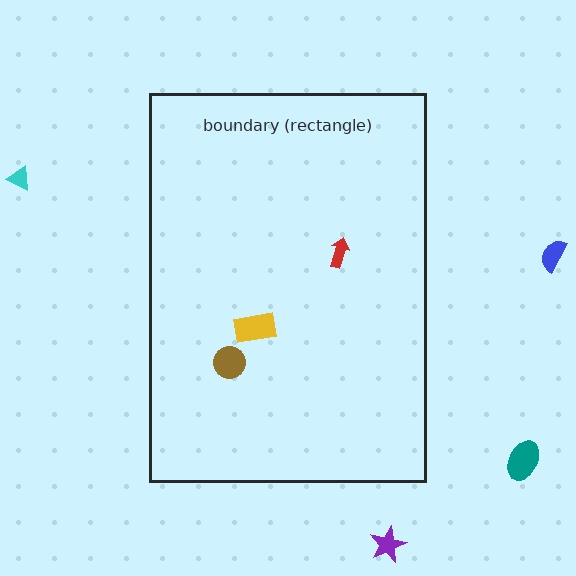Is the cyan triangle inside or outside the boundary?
Outside.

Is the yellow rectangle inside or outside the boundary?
Inside.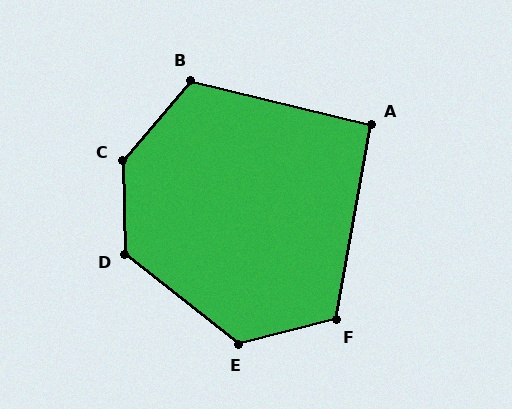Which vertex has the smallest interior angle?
A, at approximately 93 degrees.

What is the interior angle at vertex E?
Approximately 128 degrees (obtuse).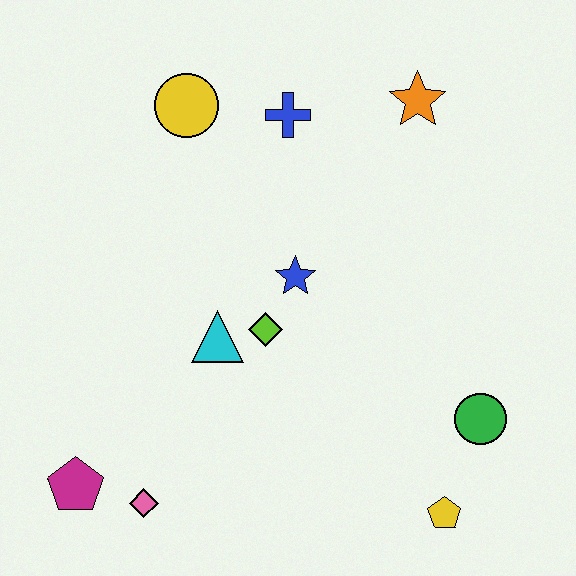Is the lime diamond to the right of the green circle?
No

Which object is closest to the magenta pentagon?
The pink diamond is closest to the magenta pentagon.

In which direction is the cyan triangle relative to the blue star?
The cyan triangle is to the left of the blue star.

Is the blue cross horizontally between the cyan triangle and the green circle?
Yes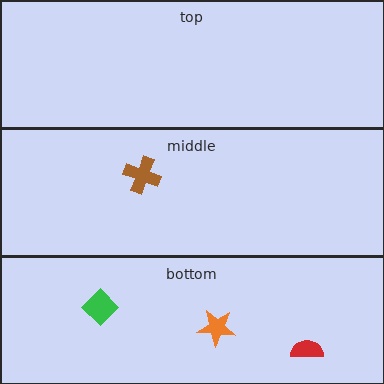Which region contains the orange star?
The bottom region.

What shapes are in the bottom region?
The orange star, the red semicircle, the green diamond.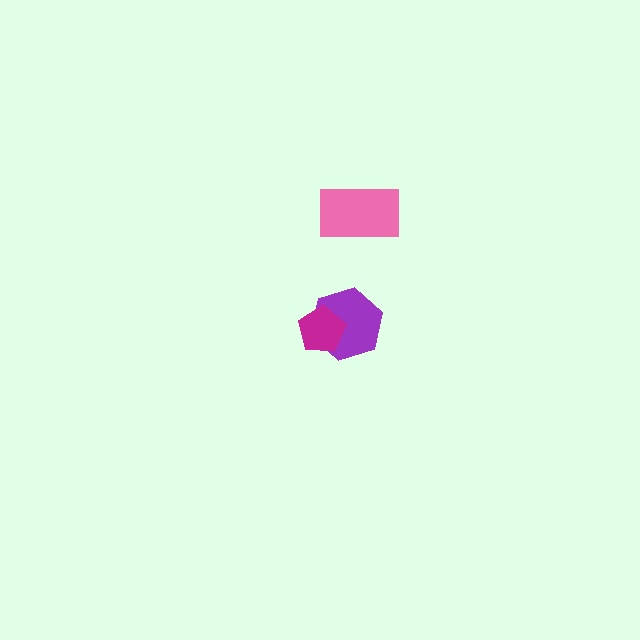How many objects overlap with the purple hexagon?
1 object overlaps with the purple hexagon.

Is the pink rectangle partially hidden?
No, no other shape covers it.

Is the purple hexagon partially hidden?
Yes, it is partially covered by another shape.